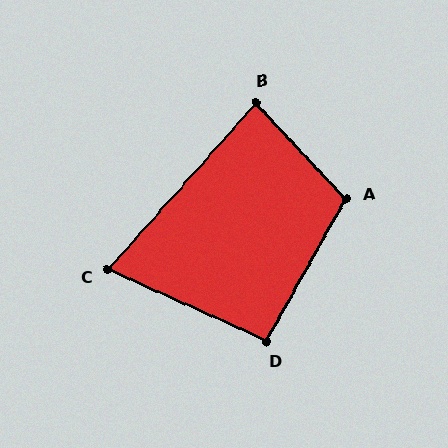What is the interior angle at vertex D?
Approximately 95 degrees (approximately right).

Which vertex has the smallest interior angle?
C, at approximately 73 degrees.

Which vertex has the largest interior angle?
A, at approximately 107 degrees.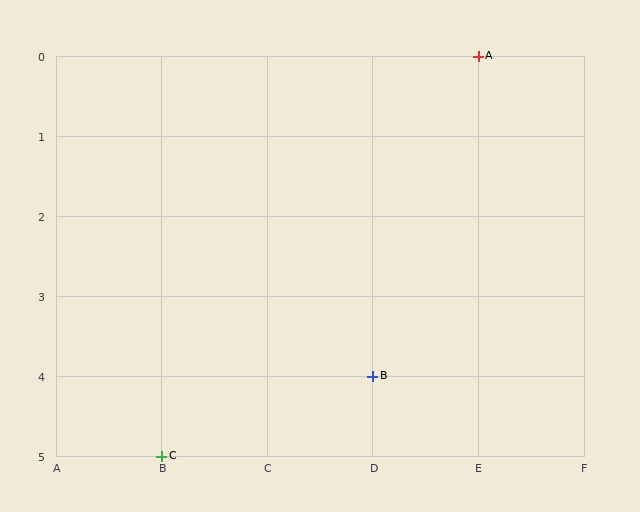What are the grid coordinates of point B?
Point B is at grid coordinates (D, 4).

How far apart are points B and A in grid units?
Points B and A are 1 column and 4 rows apart (about 4.1 grid units diagonally).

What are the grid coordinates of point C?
Point C is at grid coordinates (B, 5).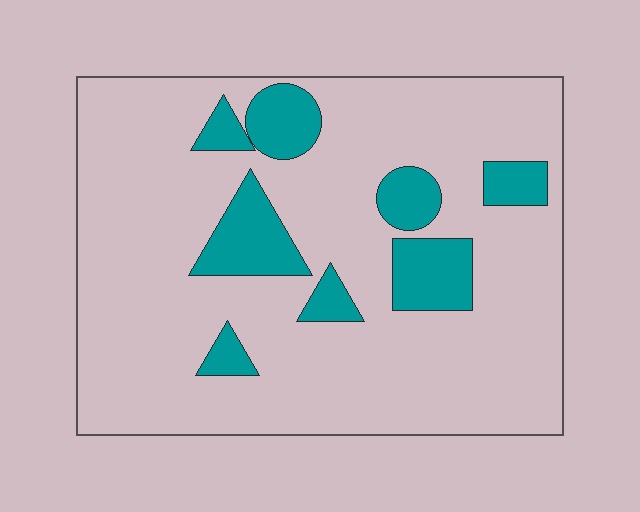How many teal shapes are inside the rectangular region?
8.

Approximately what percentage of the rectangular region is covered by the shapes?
Approximately 15%.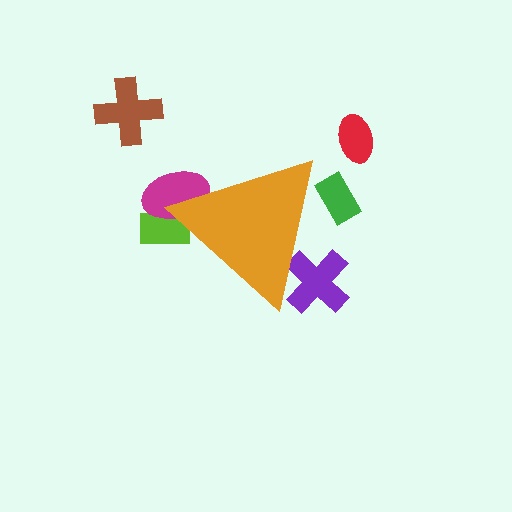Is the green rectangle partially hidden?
Yes, the green rectangle is partially hidden behind the orange triangle.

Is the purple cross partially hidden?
Yes, the purple cross is partially hidden behind the orange triangle.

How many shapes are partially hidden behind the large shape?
4 shapes are partially hidden.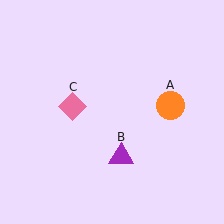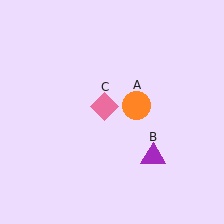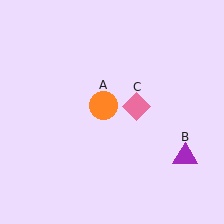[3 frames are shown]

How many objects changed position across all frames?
3 objects changed position: orange circle (object A), purple triangle (object B), pink diamond (object C).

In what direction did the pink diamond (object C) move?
The pink diamond (object C) moved right.